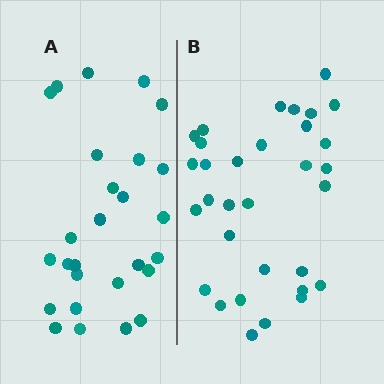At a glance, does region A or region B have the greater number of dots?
Region B (the right region) has more dots.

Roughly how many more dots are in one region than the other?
Region B has about 5 more dots than region A.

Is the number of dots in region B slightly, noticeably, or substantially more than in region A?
Region B has only slightly more — the two regions are fairly close. The ratio is roughly 1.2 to 1.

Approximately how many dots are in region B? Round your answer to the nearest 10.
About 30 dots. (The exact count is 32, which rounds to 30.)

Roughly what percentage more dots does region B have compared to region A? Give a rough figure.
About 20% more.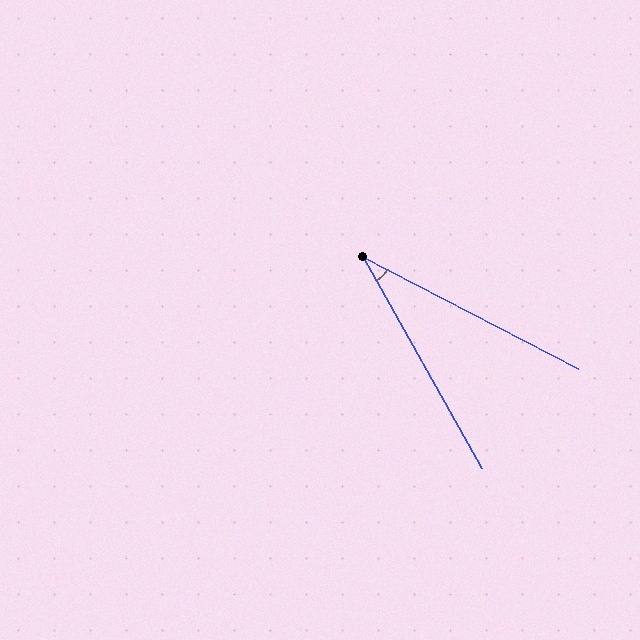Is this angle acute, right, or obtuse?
It is acute.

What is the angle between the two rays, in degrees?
Approximately 33 degrees.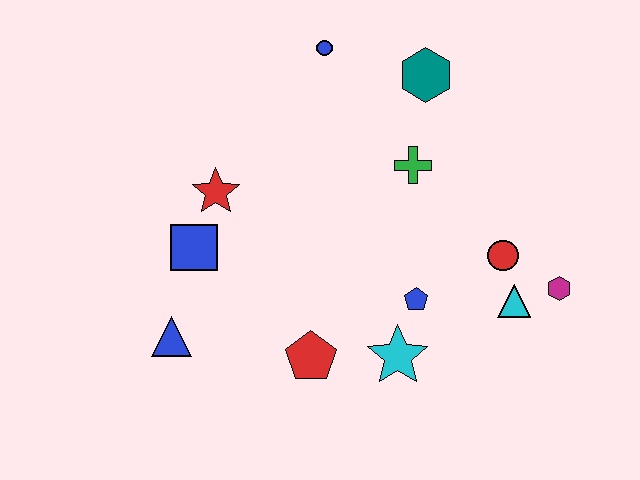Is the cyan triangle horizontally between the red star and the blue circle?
No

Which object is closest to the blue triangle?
The blue square is closest to the blue triangle.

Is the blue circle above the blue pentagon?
Yes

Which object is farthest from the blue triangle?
The magenta hexagon is farthest from the blue triangle.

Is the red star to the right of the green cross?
No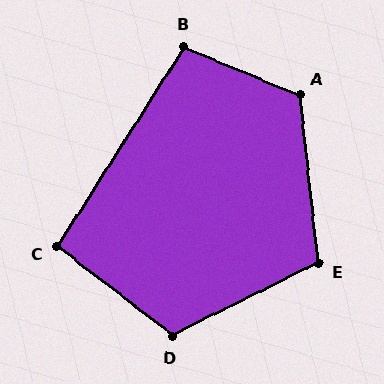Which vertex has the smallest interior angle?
C, at approximately 95 degrees.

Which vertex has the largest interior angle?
A, at approximately 119 degrees.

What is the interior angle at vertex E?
Approximately 110 degrees (obtuse).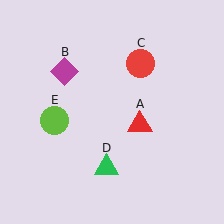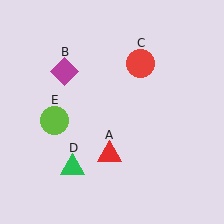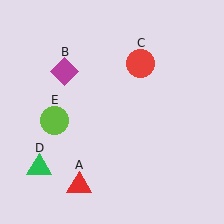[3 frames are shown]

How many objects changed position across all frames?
2 objects changed position: red triangle (object A), green triangle (object D).